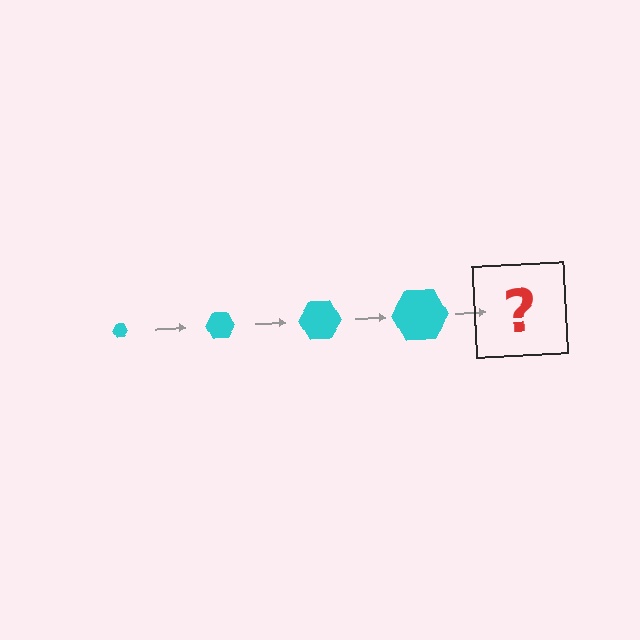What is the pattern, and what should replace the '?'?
The pattern is that the hexagon gets progressively larger each step. The '?' should be a cyan hexagon, larger than the previous one.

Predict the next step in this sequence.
The next step is a cyan hexagon, larger than the previous one.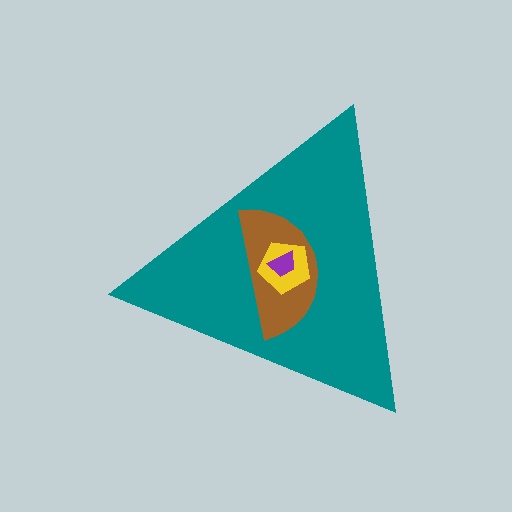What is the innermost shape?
The purple trapezoid.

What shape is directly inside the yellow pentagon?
The purple trapezoid.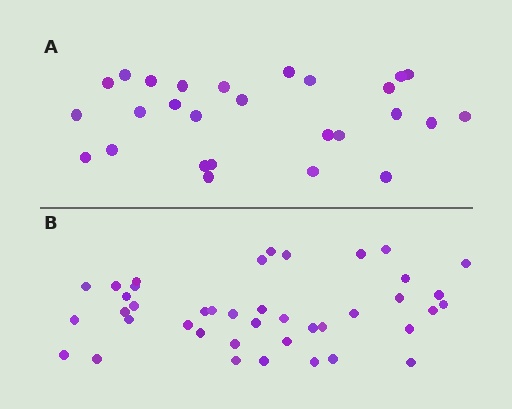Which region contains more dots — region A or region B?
Region B (the bottom region) has more dots.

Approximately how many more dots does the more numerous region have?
Region B has approximately 15 more dots than region A.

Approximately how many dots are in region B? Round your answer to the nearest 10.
About 40 dots. (The exact count is 41, which rounds to 40.)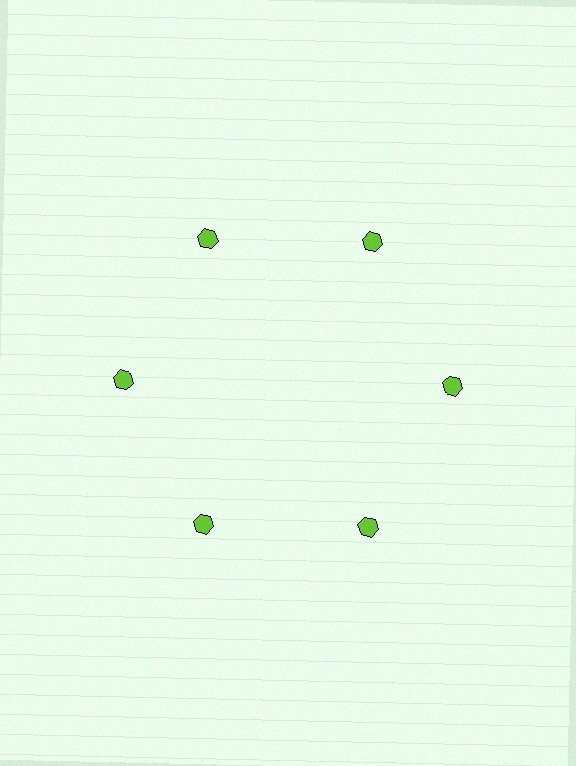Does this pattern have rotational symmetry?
Yes, this pattern has 6-fold rotational symmetry. It looks the same after rotating 60 degrees around the center.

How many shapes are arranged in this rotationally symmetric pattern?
There are 6 shapes, arranged in 6 groups of 1.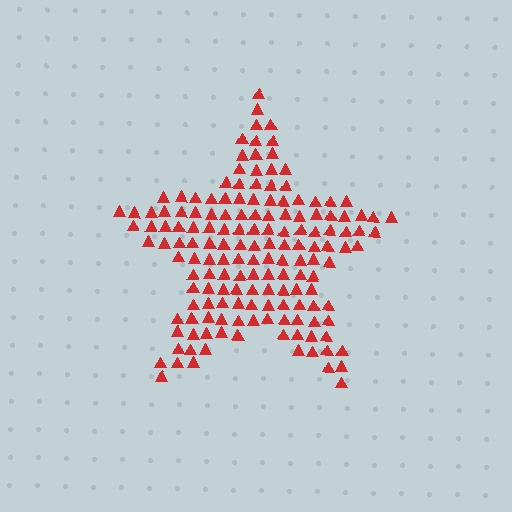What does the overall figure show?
The overall figure shows a star.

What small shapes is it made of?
It is made of small triangles.